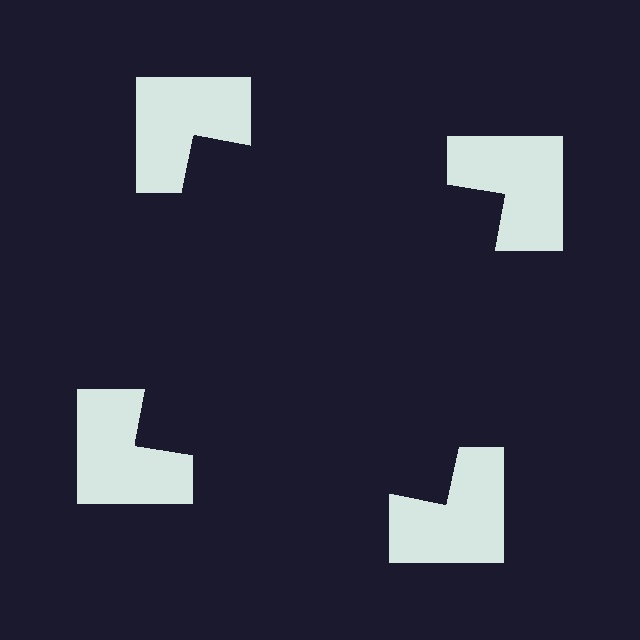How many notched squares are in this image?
There are 4 — one at each vertex of the illusory square.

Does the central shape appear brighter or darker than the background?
It typically appears slightly darker than the background, even though no actual brightness change is drawn.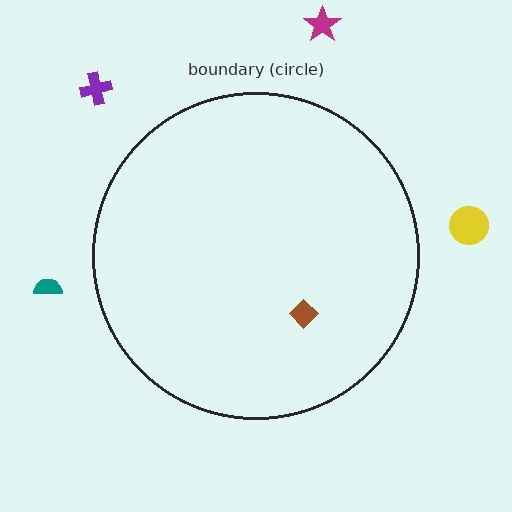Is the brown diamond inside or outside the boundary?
Inside.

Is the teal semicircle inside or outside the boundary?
Outside.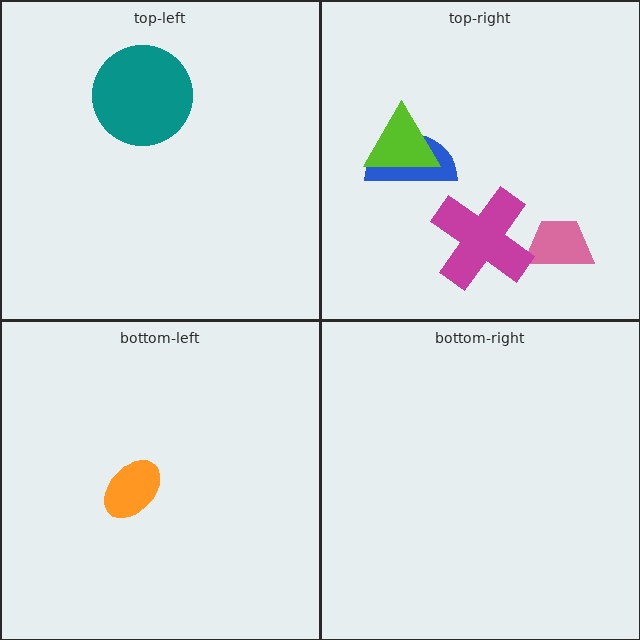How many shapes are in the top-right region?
4.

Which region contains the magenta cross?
The top-right region.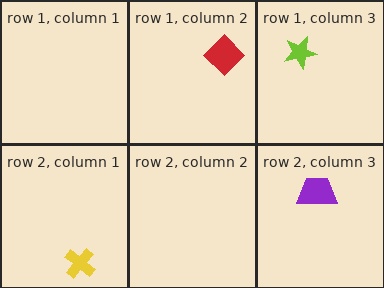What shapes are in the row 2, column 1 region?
The yellow cross.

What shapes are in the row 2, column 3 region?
The purple trapezoid.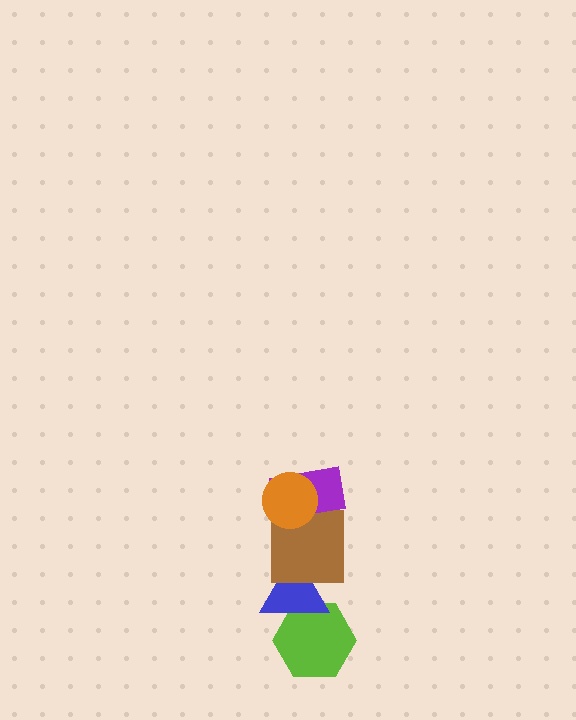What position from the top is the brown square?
The brown square is 3rd from the top.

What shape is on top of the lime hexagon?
The blue triangle is on top of the lime hexagon.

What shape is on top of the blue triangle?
The brown square is on top of the blue triangle.